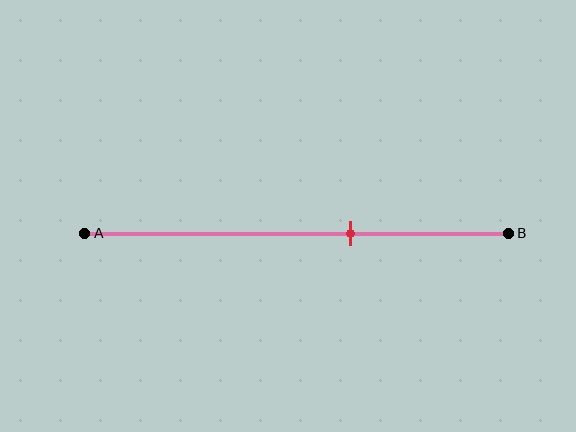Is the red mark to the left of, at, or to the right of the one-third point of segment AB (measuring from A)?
The red mark is to the right of the one-third point of segment AB.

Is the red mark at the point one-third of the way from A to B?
No, the mark is at about 65% from A, not at the 33% one-third point.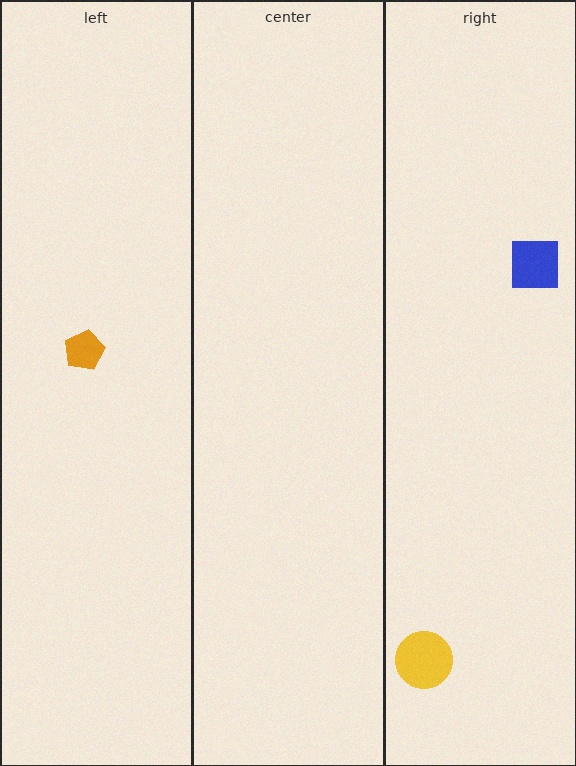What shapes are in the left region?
The orange pentagon.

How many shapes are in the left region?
1.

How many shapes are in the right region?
2.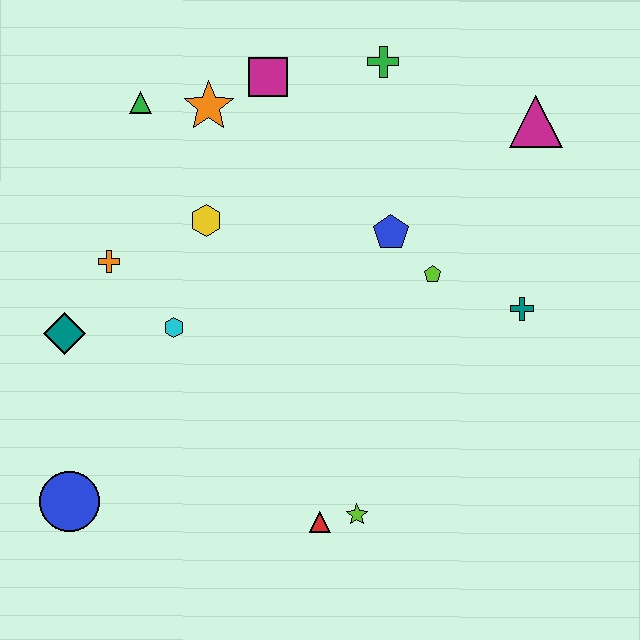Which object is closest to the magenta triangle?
The green cross is closest to the magenta triangle.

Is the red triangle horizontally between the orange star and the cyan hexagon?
No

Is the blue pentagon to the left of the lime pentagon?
Yes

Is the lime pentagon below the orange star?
Yes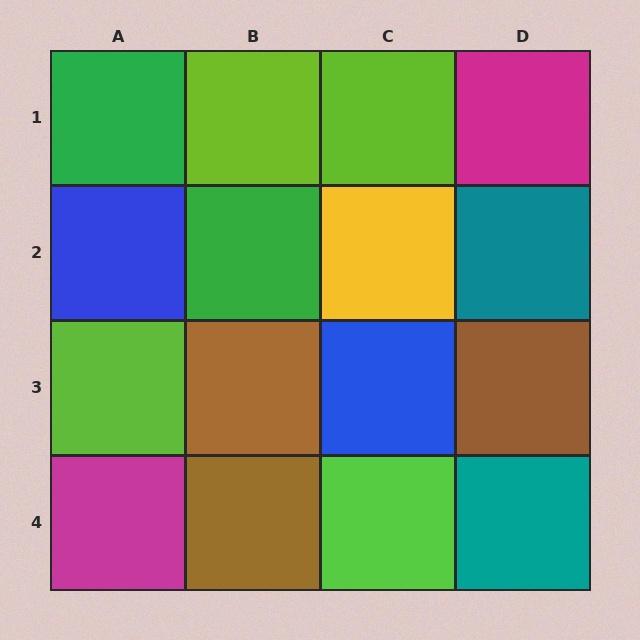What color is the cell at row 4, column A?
Magenta.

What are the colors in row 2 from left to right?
Blue, green, yellow, teal.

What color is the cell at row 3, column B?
Brown.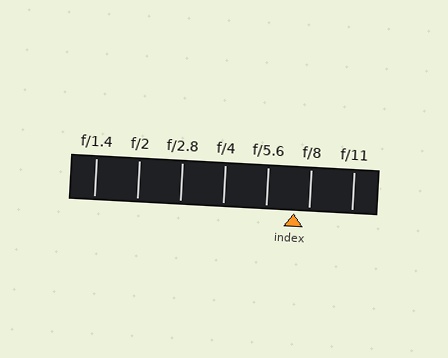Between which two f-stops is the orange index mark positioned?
The index mark is between f/5.6 and f/8.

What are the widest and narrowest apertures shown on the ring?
The widest aperture shown is f/1.4 and the narrowest is f/11.